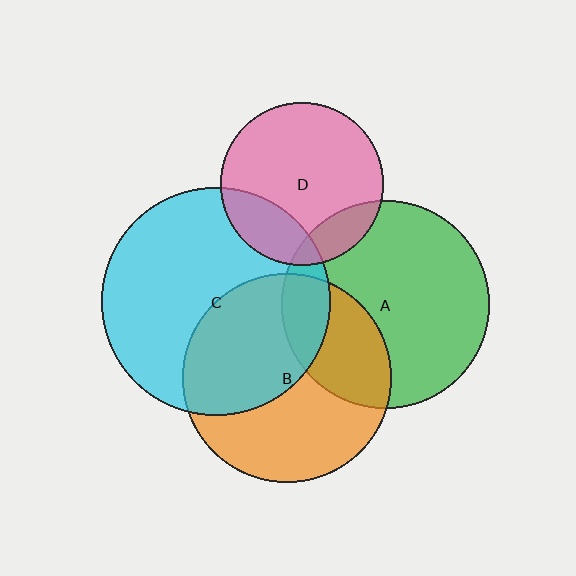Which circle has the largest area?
Circle C (cyan).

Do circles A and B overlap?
Yes.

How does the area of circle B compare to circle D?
Approximately 1.6 times.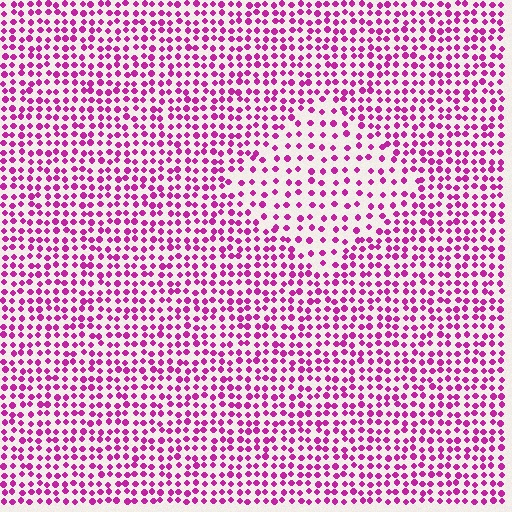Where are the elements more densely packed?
The elements are more densely packed outside the diamond boundary.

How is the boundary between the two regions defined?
The boundary is defined by a change in element density (approximately 1.8x ratio). All elements are the same color, size, and shape.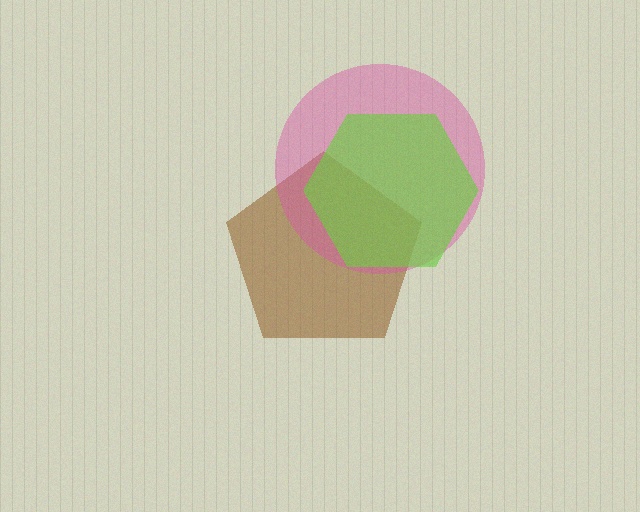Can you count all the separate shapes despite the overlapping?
Yes, there are 3 separate shapes.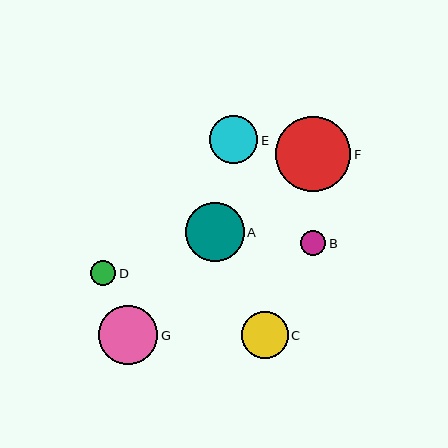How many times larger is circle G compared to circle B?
Circle G is approximately 2.3 times the size of circle B.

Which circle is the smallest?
Circle B is the smallest with a size of approximately 25 pixels.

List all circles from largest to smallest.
From largest to smallest: F, G, A, E, C, D, B.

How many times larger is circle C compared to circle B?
Circle C is approximately 1.9 times the size of circle B.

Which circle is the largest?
Circle F is the largest with a size of approximately 75 pixels.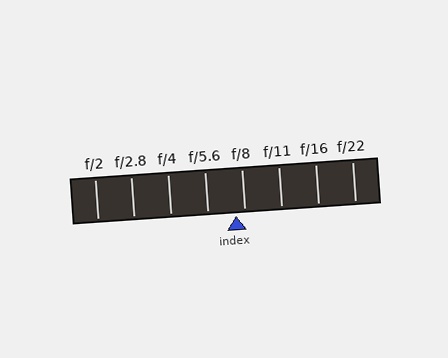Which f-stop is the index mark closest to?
The index mark is closest to f/8.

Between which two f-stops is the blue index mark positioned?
The index mark is between f/5.6 and f/8.